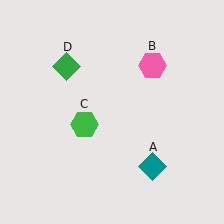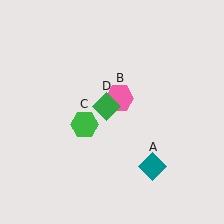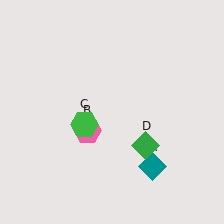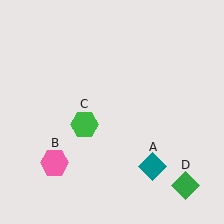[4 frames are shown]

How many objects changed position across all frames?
2 objects changed position: pink hexagon (object B), green diamond (object D).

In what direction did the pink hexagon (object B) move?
The pink hexagon (object B) moved down and to the left.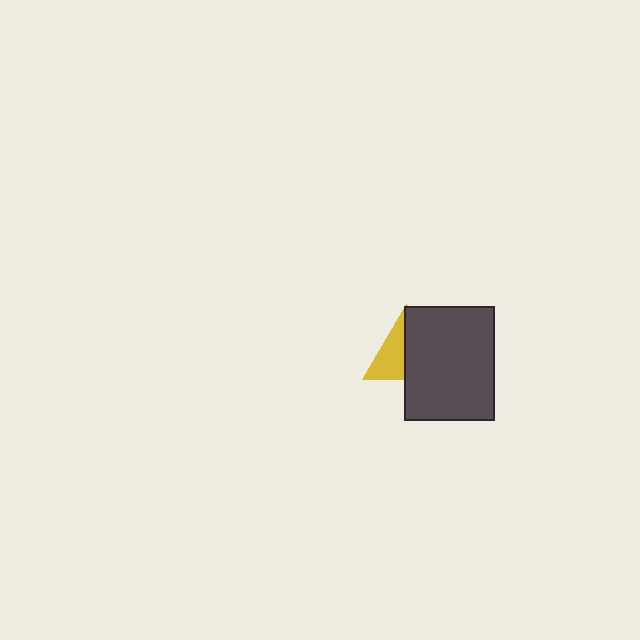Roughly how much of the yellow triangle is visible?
A small part of it is visible (roughly 44%).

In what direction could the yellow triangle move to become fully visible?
The yellow triangle could move left. That would shift it out from behind the dark gray rectangle entirely.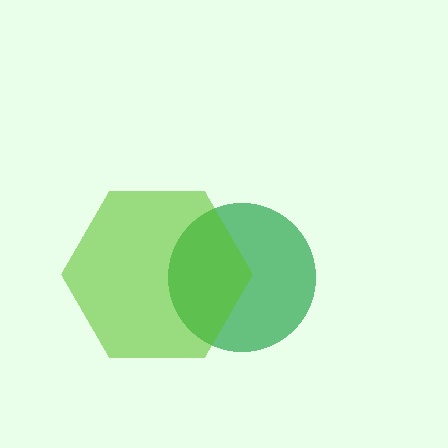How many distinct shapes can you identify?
There are 2 distinct shapes: a green circle, a lime hexagon.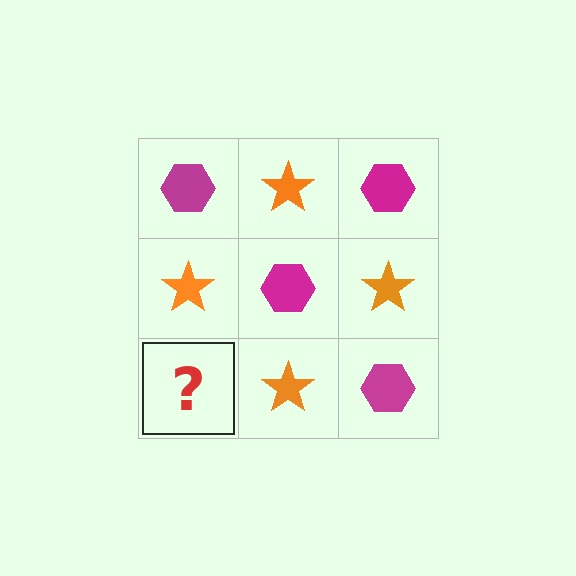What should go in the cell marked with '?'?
The missing cell should contain a magenta hexagon.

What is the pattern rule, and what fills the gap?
The rule is that it alternates magenta hexagon and orange star in a checkerboard pattern. The gap should be filled with a magenta hexagon.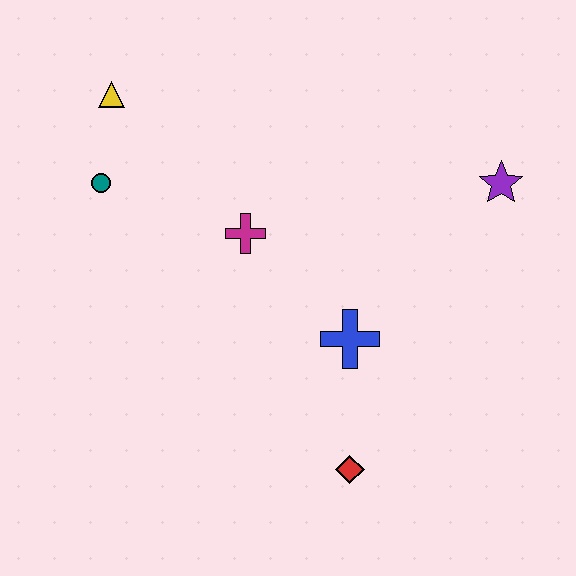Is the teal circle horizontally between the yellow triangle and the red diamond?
No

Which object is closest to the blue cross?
The red diamond is closest to the blue cross.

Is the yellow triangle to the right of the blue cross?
No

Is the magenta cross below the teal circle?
Yes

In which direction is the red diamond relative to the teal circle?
The red diamond is below the teal circle.